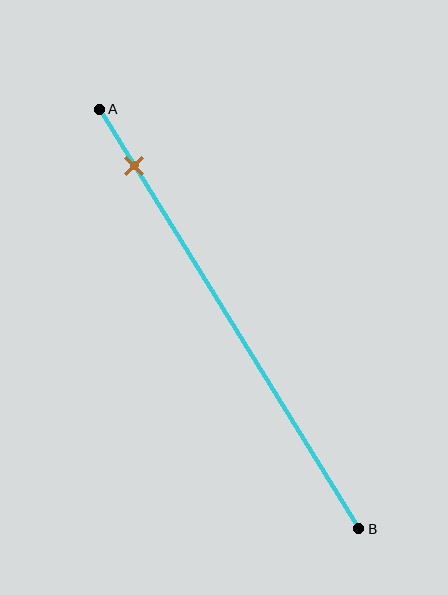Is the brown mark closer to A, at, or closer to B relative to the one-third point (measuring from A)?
The brown mark is closer to point A than the one-third point of segment AB.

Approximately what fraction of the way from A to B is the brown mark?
The brown mark is approximately 15% of the way from A to B.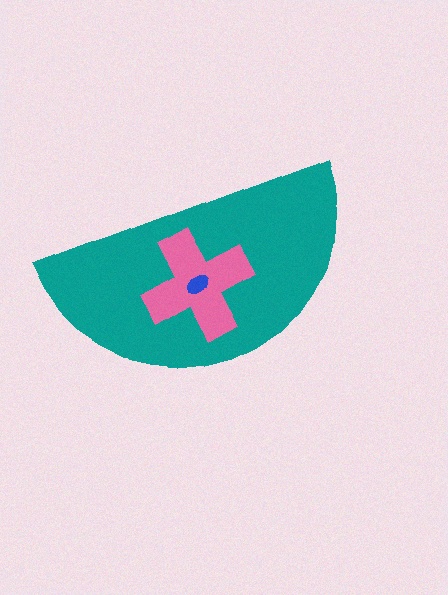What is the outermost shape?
The teal semicircle.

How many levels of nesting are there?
3.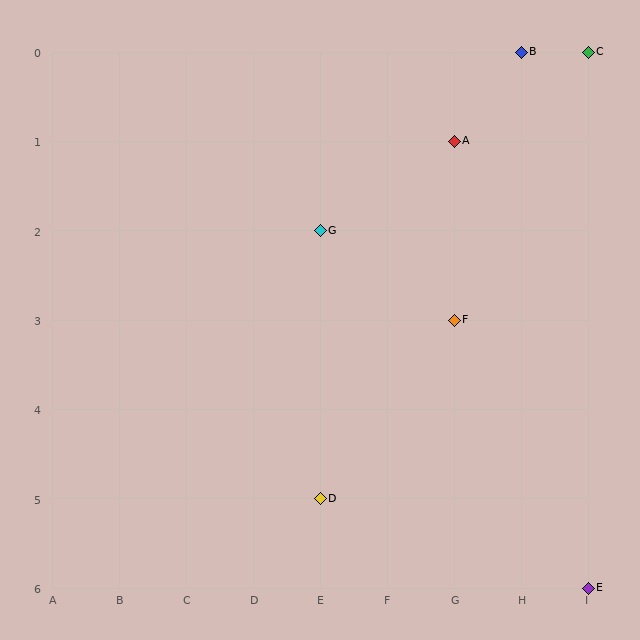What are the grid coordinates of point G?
Point G is at grid coordinates (E, 2).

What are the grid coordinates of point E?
Point E is at grid coordinates (I, 6).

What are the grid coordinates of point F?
Point F is at grid coordinates (G, 3).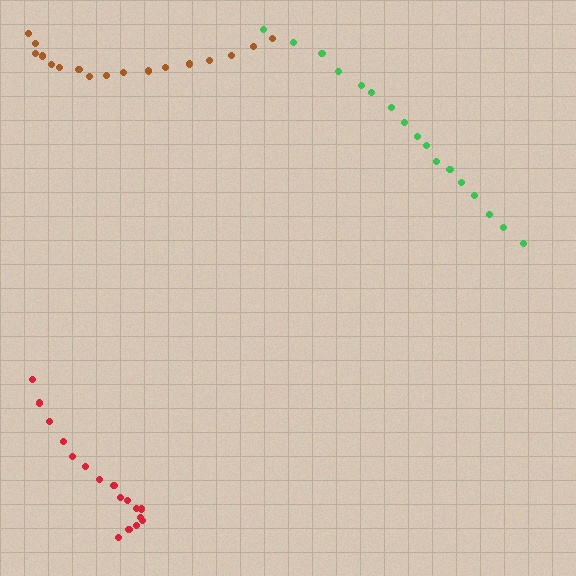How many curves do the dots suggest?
There are 3 distinct paths.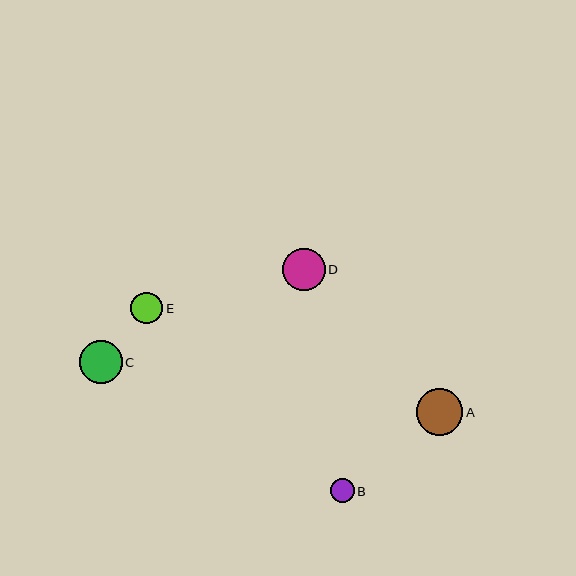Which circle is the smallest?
Circle B is the smallest with a size of approximately 23 pixels.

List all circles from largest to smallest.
From largest to smallest: A, C, D, E, B.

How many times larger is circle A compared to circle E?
Circle A is approximately 1.5 times the size of circle E.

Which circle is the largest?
Circle A is the largest with a size of approximately 47 pixels.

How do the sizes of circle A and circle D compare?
Circle A and circle D are approximately the same size.